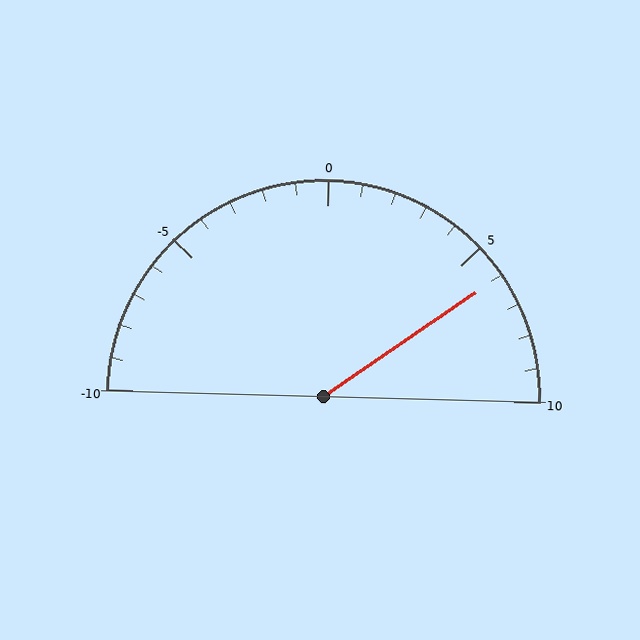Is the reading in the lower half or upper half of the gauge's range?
The reading is in the upper half of the range (-10 to 10).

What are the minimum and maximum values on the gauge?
The gauge ranges from -10 to 10.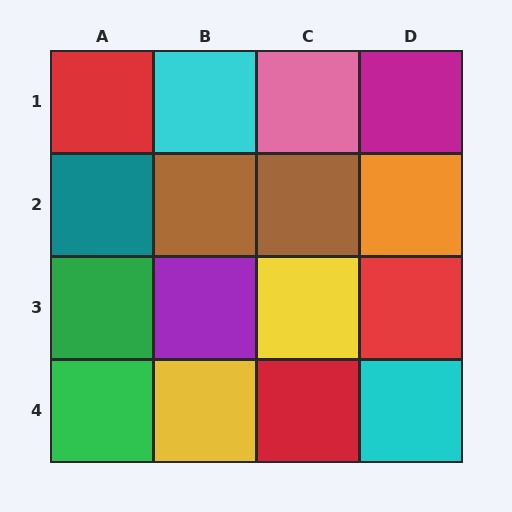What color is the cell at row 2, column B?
Brown.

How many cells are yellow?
2 cells are yellow.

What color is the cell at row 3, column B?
Purple.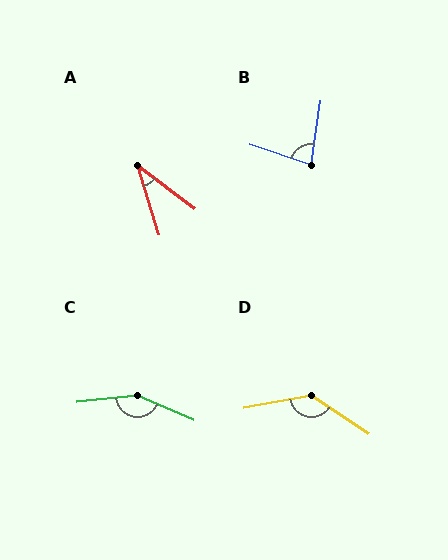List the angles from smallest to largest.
A (36°), B (80°), D (136°), C (150°).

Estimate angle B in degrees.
Approximately 80 degrees.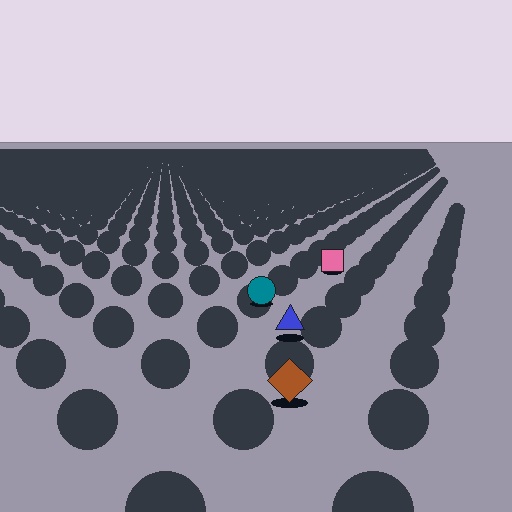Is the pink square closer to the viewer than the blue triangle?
No. The blue triangle is closer — you can tell from the texture gradient: the ground texture is coarser near it.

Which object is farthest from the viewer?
The pink square is farthest from the viewer. It appears smaller and the ground texture around it is denser.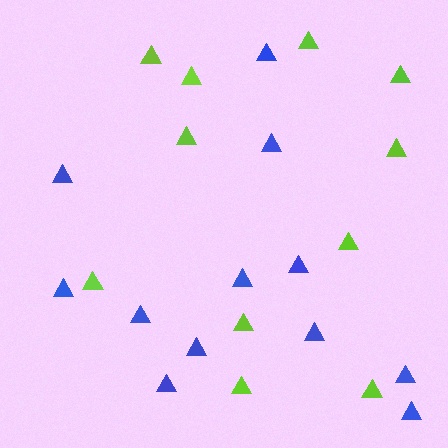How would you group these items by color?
There are 2 groups: one group of lime triangles (11) and one group of blue triangles (12).